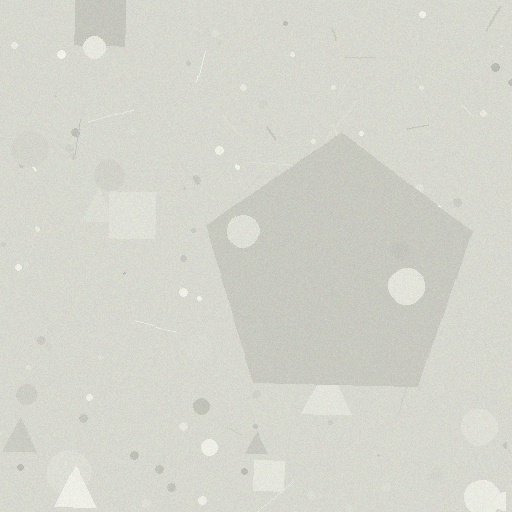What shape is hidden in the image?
A pentagon is hidden in the image.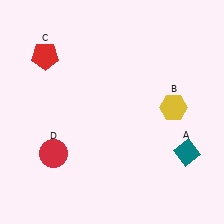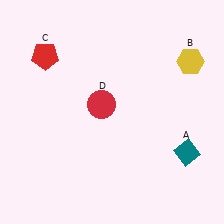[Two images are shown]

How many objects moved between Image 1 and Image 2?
2 objects moved between the two images.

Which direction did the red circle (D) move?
The red circle (D) moved up.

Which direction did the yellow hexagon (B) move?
The yellow hexagon (B) moved up.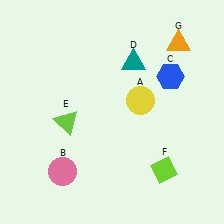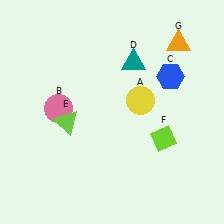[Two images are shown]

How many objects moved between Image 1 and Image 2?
2 objects moved between the two images.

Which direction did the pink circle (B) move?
The pink circle (B) moved up.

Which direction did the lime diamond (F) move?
The lime diamond (F) moved up.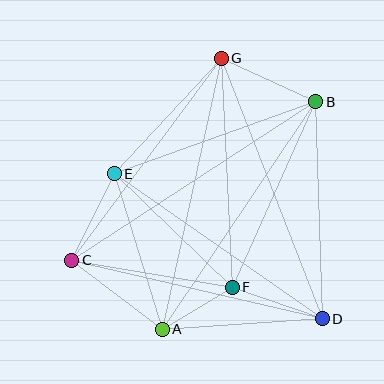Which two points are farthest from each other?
Points B and C are farthest from each other.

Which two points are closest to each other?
Points A and F are closest to each other.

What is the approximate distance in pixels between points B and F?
The distance between B and F is approximately 204 pixels.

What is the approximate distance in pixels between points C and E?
The distance between C and E is approximately 96 pixels.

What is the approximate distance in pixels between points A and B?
The distance between A and B is approximately 275 pixels.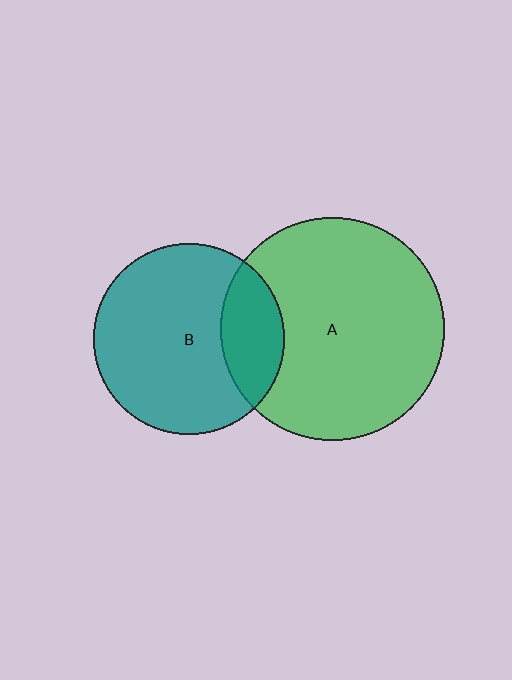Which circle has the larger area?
Circle A (green).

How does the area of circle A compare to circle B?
Approximately 1.4 times.